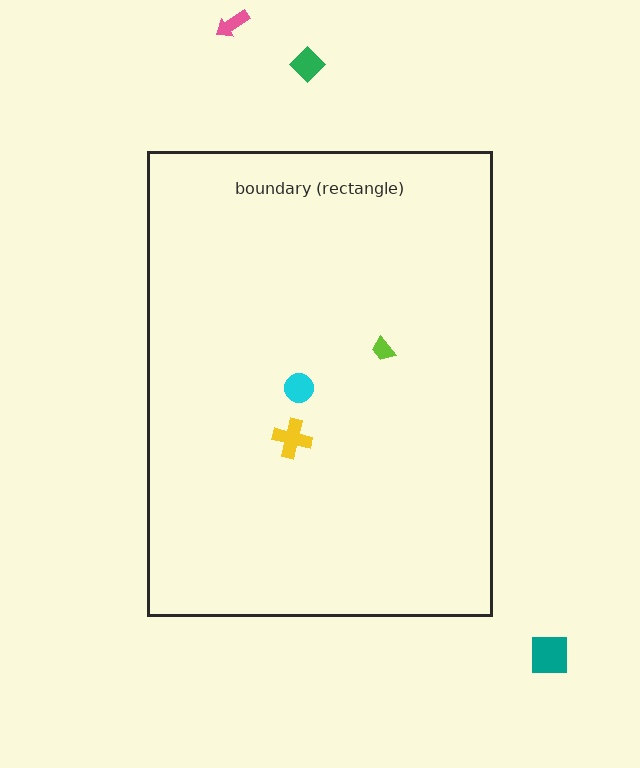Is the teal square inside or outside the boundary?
Outside.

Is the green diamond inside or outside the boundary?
Outside.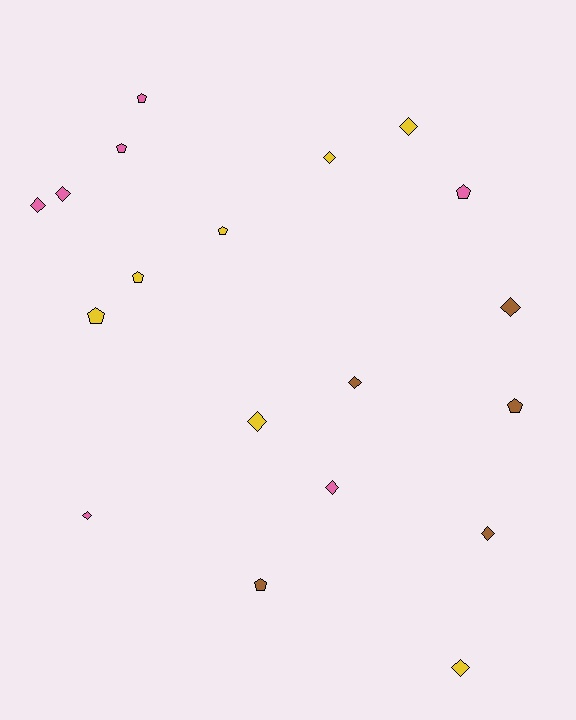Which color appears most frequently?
Yellow, with 7 objects.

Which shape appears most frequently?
Diamond, with 11 objects.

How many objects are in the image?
There are 19 objects.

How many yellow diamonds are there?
There are 4 yellow diamonds.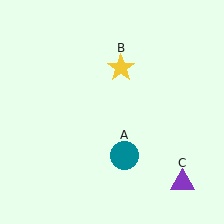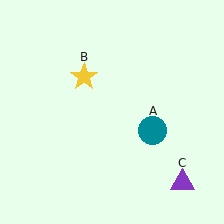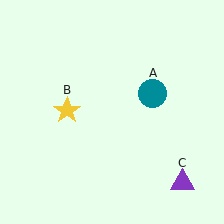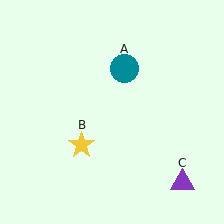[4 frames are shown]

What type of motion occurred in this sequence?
The teal circle (object A), yellow star (object B) rotated counterclockwise around the center of the scene.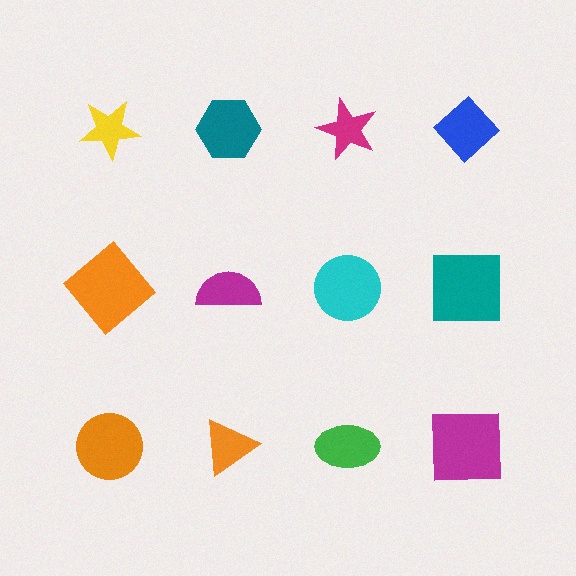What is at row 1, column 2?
A teal hexagon.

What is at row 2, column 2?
A magenta semicircle.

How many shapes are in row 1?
4 shapes.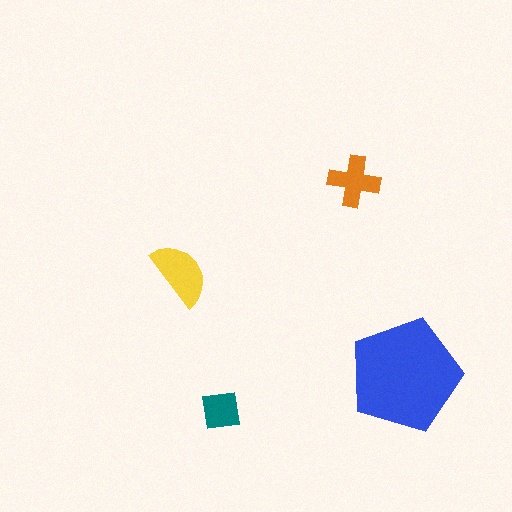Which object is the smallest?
The teal square.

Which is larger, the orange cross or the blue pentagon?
The blue pentagon.